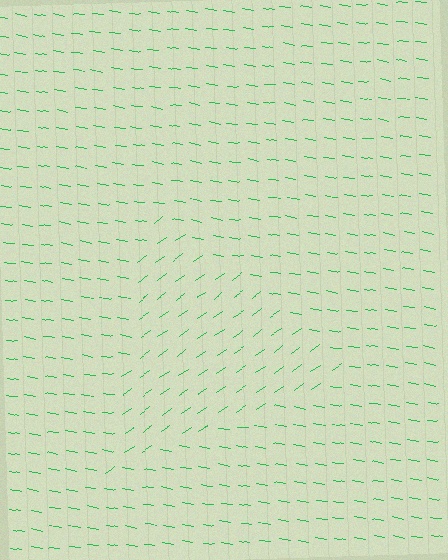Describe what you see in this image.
The image is filled with small green line segments. A triangle region in the image has lines oriented differently from the surrounding lines, creating a visible texture boundary.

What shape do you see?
I see a triangle.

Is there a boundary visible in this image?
Yes, there is a texture boundary formed by a change in line orientation.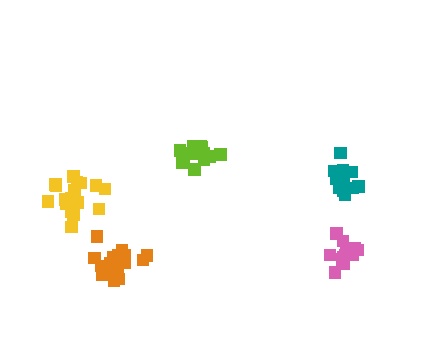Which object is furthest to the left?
The yellow cluster is leftmost.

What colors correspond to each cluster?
The clusters are colored: teal, lime, pink, yellow, orange.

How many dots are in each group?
Group 1: 14 dots, Group 2: 16 dots, Group 3: 15 dots, Group 4: 18 dots, Group 5: 20 dots (83 total).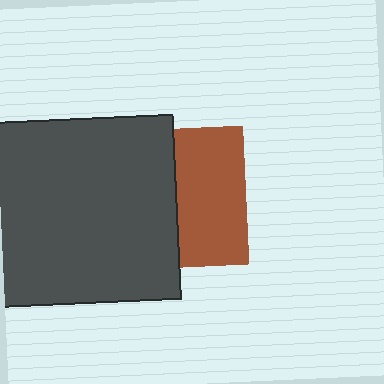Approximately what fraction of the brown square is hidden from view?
Roughly 51% of the brown square is hidden behind the dark gray square.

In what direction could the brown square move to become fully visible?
The brown square could move right. That would shift it out from behind the dark gray square entirely.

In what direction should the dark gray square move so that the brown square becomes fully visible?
The dark gray square should move left. That is the shortest direction to clear the overlap and leave the brown square fully visible.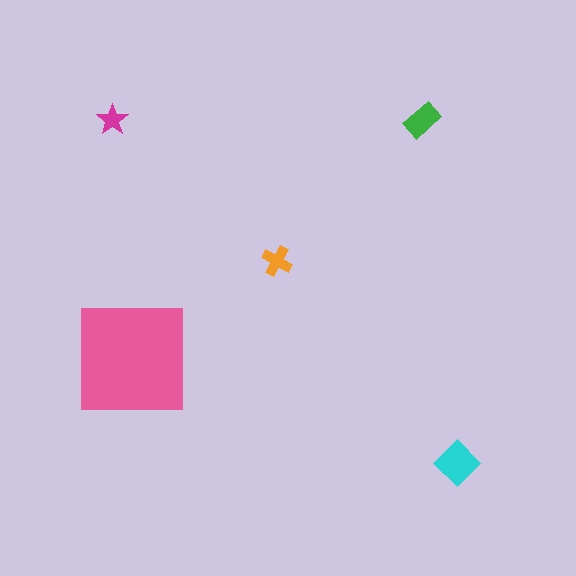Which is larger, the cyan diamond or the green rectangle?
The cyan diamond.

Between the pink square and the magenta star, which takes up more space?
The pink square.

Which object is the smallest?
The magenta star.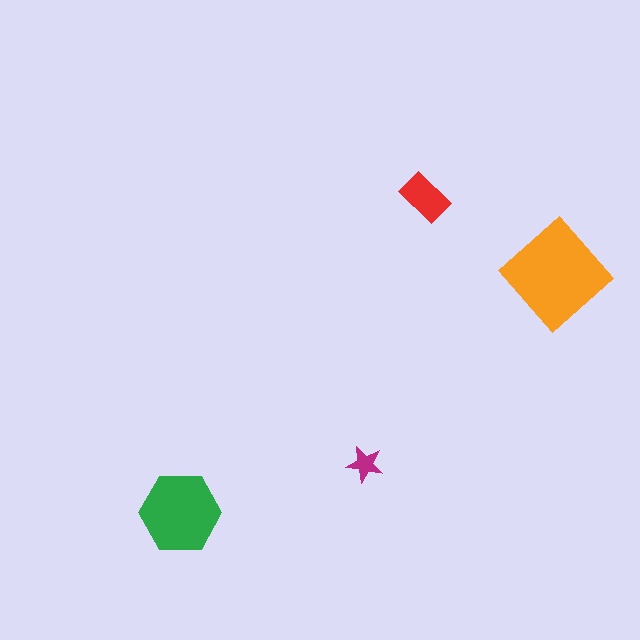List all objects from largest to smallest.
The orange diamond, the green hexagon, the red rectangle, the magenta star.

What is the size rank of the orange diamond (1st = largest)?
1st.